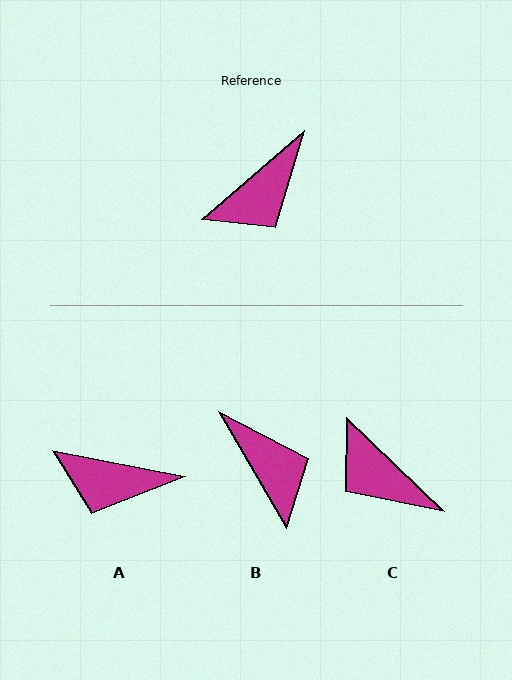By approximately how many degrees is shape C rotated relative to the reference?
Approximately 85 degrees clockwise.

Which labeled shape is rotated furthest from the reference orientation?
C, about 85 degrees away.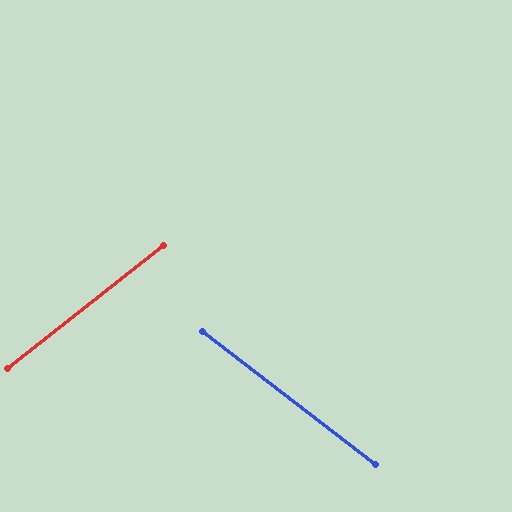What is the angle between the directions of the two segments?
Approximately 76 degrees.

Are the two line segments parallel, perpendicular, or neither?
Neither parallel nor perpendicular — they differ by about 76°.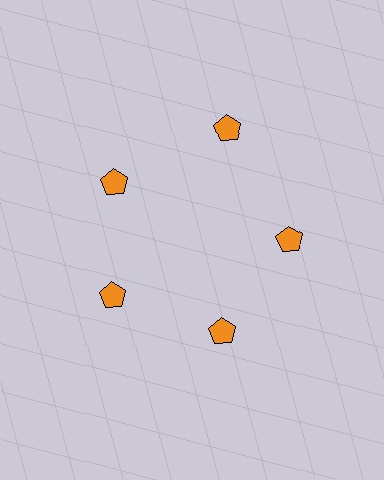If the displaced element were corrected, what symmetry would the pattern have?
It would have 5-fold rotational symmetry — the pattern would map onto itself every 72 degrees.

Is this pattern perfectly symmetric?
No. The 5 orange pentagons are arranged in a ring, but one element near the 1 o'clock position is pushed outward from the center, breaking the 5-fold rotational symmetry.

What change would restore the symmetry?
The symmetry would be restored by moving it inward, back onto the ring so that all 5 pentagons sit at equal angles and equal distance from the center.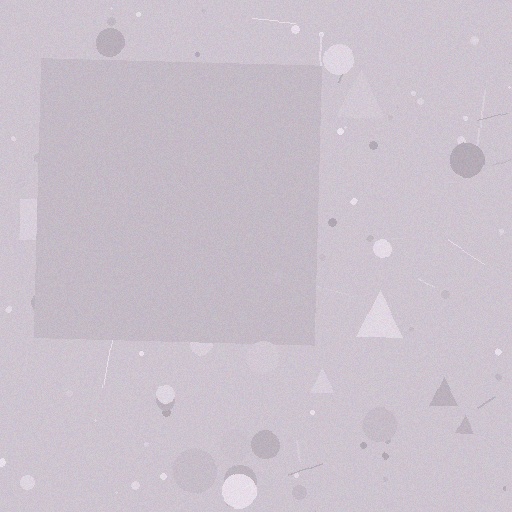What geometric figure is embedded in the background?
A square is embedded in the background.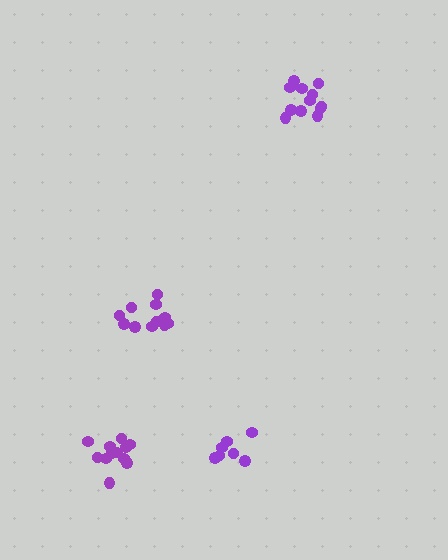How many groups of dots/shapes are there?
There are 4 groups.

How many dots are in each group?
Group 1: 7 dots, Group 2: 12 dots, Group 3: 12 dots, Group 4: 11 dots (42 total).